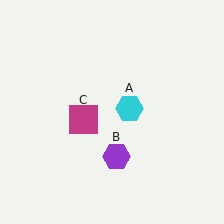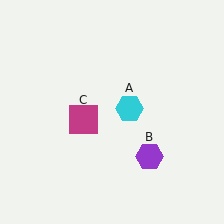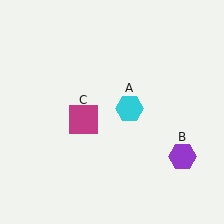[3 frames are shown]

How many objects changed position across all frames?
1 object changed position: purple hexagon (object B).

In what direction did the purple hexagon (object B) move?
The purple hexagon (object B) moved right.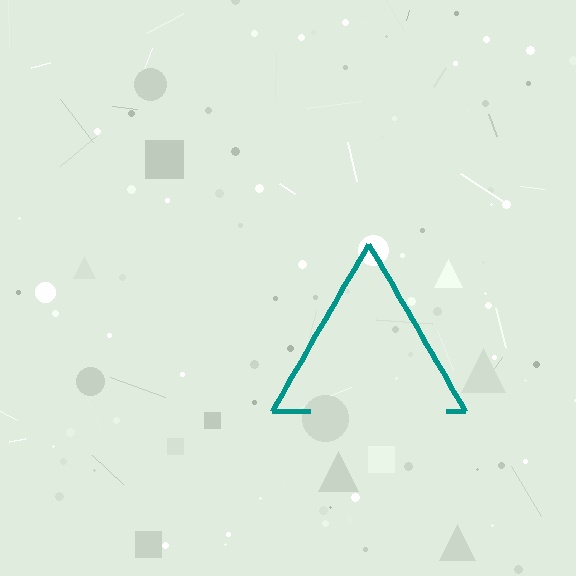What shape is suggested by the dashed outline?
The dashed outline suggests a triangle.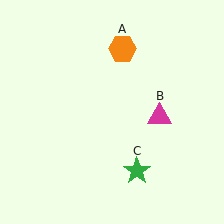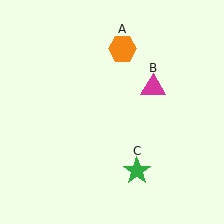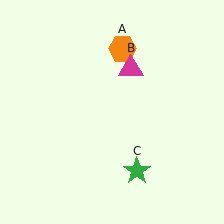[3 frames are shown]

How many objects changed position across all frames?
1 object changed position: magenta triangle (object B).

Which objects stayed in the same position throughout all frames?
Orange hexagon (object A) and green star (object C) remained stationary.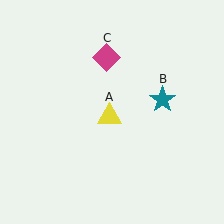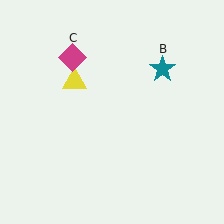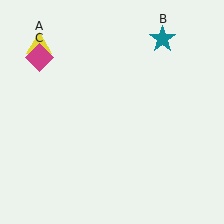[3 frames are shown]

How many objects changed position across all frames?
3 objects changed position: yellow triangle (object A), teal star (object B), magenta diamond (object C).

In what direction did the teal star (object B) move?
The teal star (object B) moved up.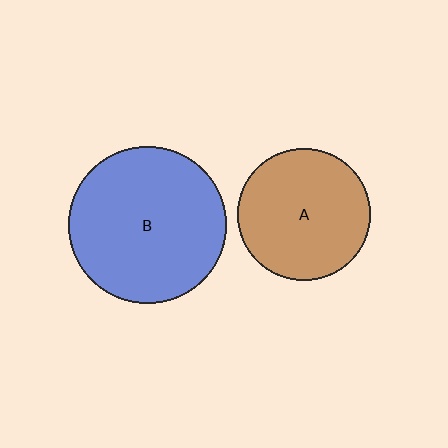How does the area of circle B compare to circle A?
Approximately 1.4 times.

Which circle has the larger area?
Circle B (blue).